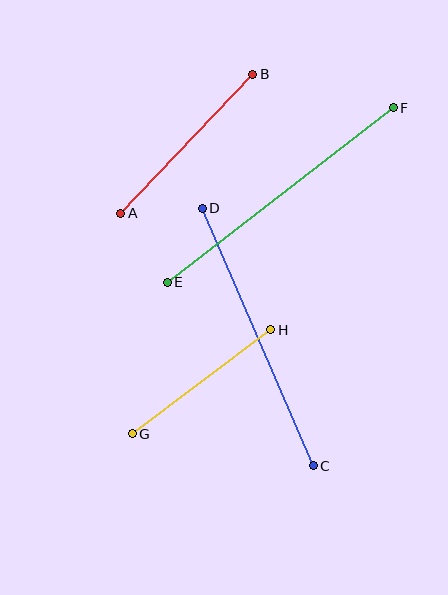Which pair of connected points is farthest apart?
Points E and F are farthest apart.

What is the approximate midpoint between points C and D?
The midpoint is at approximately (258, 337) pixels.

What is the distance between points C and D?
The distance is approximately 280 pixels.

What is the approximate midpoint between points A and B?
The midpoint is at approximately (187, 144) pixels.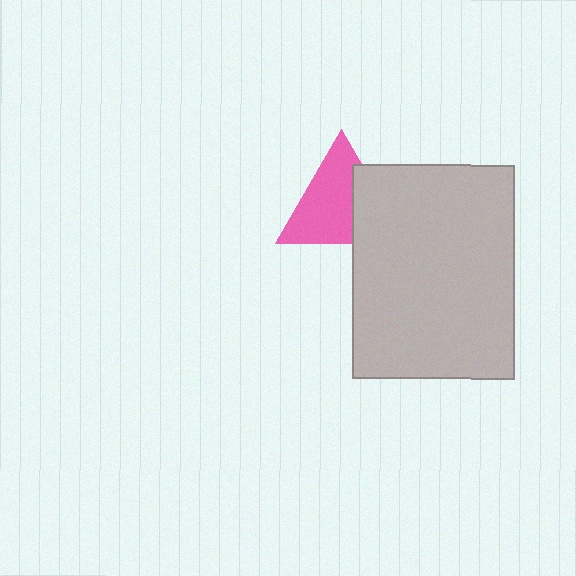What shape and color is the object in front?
The object in front is a light gray rectangle.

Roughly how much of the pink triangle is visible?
Most of it is visible (roughly 65%).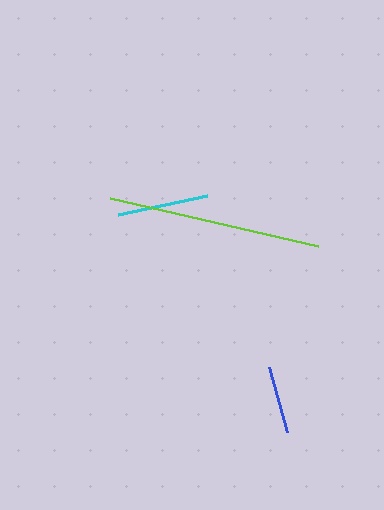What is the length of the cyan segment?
The cyan segment is approximately 91 pixels long.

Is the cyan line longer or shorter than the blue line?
The cyan line is longer than the blue line.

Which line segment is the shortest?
The blue line is the shortest at approximately 67 pixels.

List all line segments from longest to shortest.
From longest to shortest: lime, cyan, blue.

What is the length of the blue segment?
The blue segment is approximately 67 pixels long.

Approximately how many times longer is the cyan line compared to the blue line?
The cyan line is approximately 1.4 times the length of the blue line.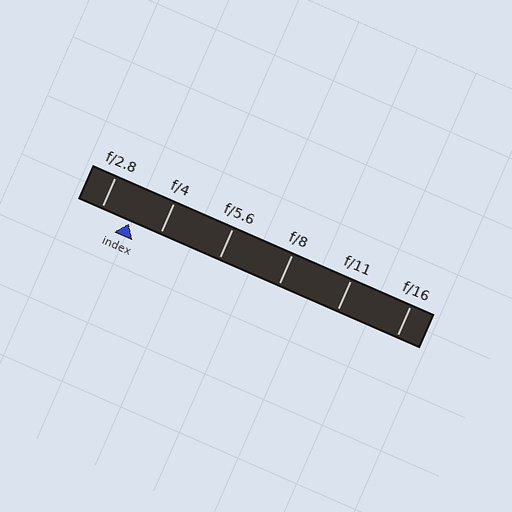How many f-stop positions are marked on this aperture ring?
There are 6 f-stop positions marked.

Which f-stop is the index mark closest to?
The index mark is closest to f/2.8.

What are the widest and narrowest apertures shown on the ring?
The widest aperture shown is f/2.8 and the narrowest is f/16.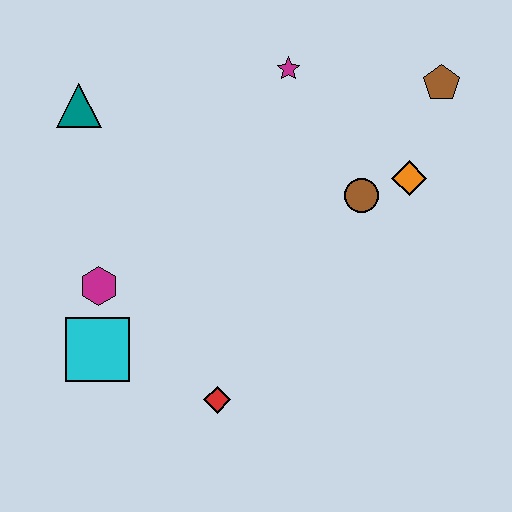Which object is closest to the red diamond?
The cyan square is closest to the red diamond.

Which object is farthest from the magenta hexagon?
The brown pentagon is farthest from the magenta hexagon.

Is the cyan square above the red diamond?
Yes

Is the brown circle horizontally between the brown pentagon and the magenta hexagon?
Yes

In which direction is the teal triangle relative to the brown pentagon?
The teal triangle is to the left of the brown pentagon.